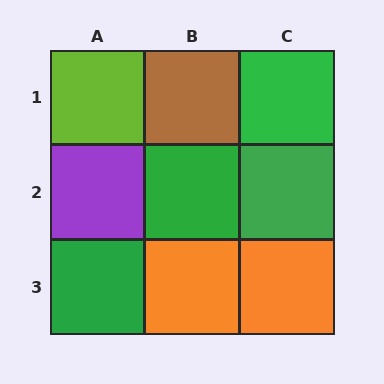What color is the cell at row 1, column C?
Green.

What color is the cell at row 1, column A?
Lime.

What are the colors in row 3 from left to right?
Green, orange, orange.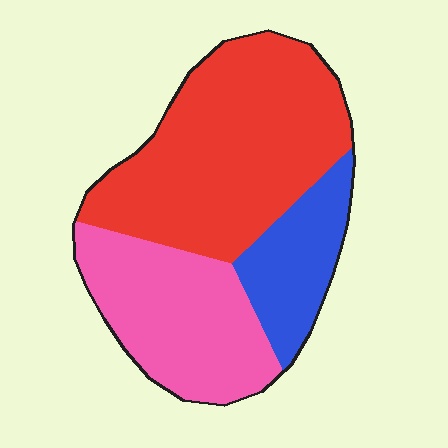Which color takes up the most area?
Red, at roughly 50%.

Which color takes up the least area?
Blue, at roughly 20%.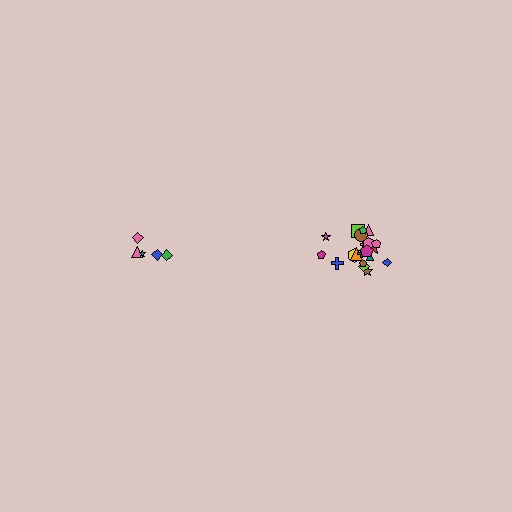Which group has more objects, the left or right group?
The right group.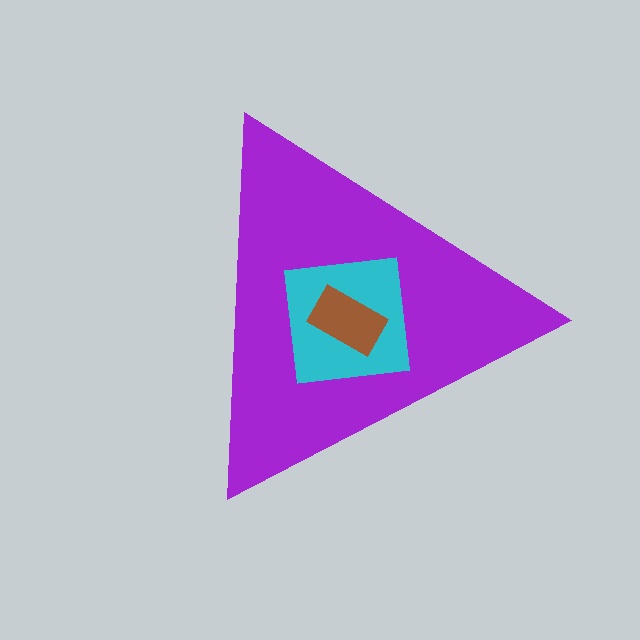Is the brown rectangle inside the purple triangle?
Yes.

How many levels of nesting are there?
3.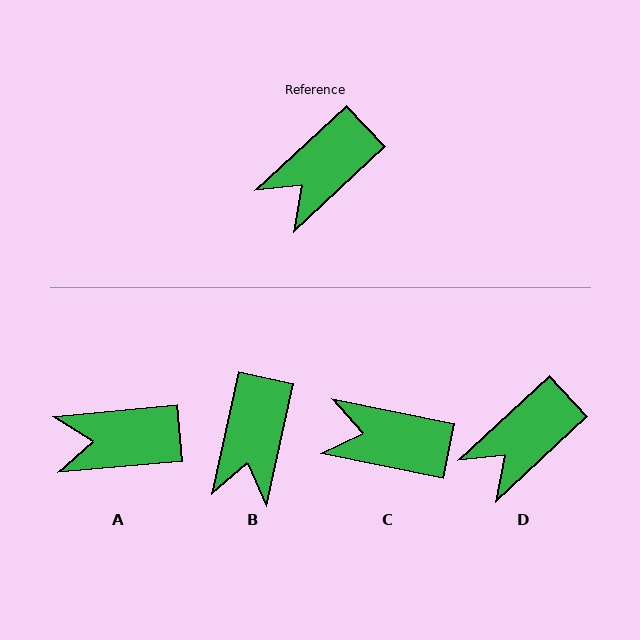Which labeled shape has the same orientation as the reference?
D.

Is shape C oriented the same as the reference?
No, it is off by about 55 degrees.